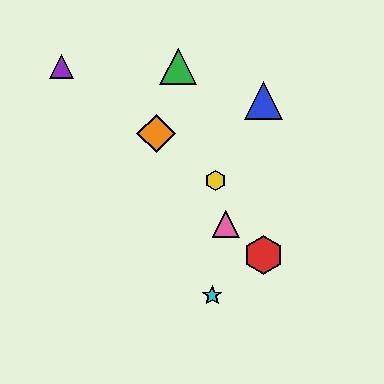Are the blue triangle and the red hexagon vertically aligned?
Yes, both are at x≈264.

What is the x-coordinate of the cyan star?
The cyan star is at x≈212.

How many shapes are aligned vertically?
2 shapes (the red hexagon, the blue triangle) are aligned vertically.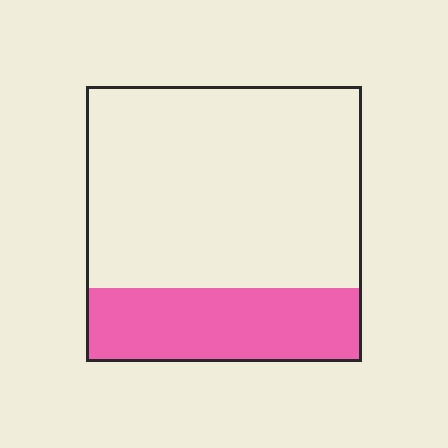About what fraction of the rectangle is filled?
About one quarter (1/4).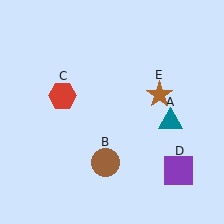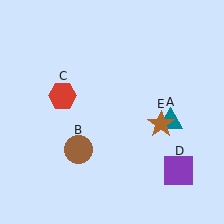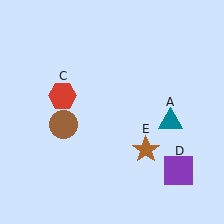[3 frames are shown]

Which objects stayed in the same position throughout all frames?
Teal triangle (object A) and red hexagon (object C) and purple square (object D) remained stationary.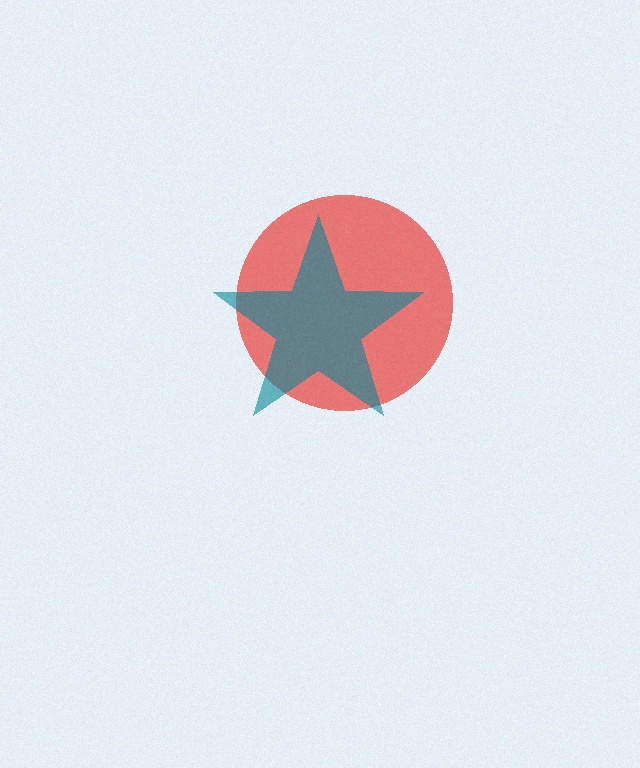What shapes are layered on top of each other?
The layered shapes are: a red circle, a teal star.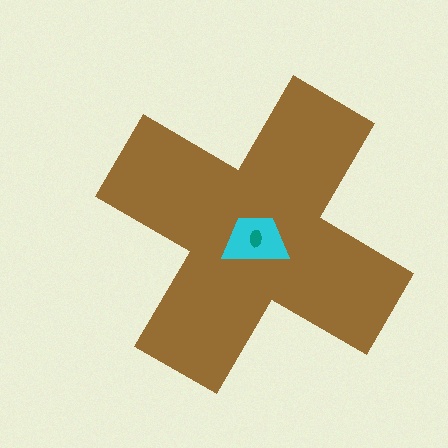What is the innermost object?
The teal ellipse.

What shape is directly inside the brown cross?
The cyan trapezoid.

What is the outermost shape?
The brown cross.